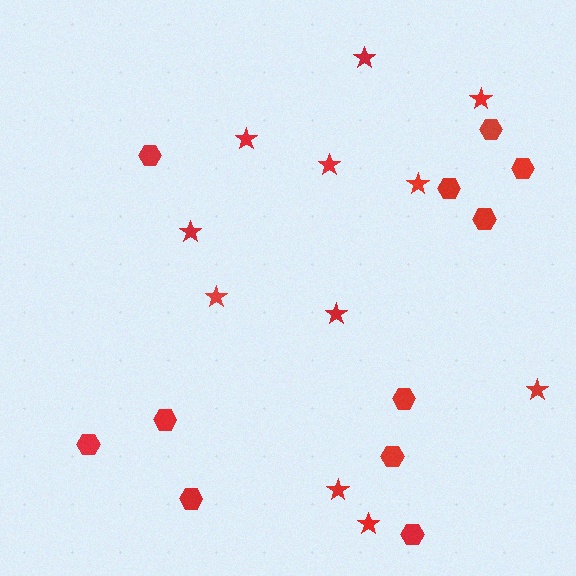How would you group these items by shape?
There are 2 groups: one group of stars (11) and one group of hexagons (11).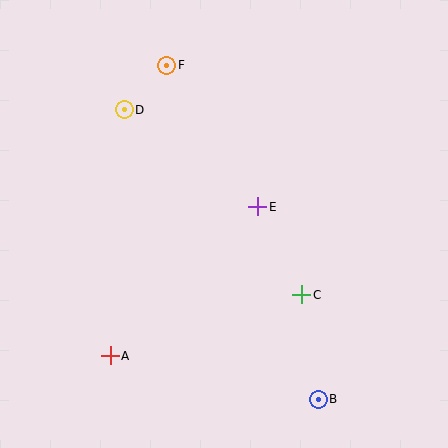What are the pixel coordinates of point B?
Point B is at (318, 399).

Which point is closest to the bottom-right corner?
Point B is closest to the bottom-right corner.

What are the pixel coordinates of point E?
Point E is at (258, 207).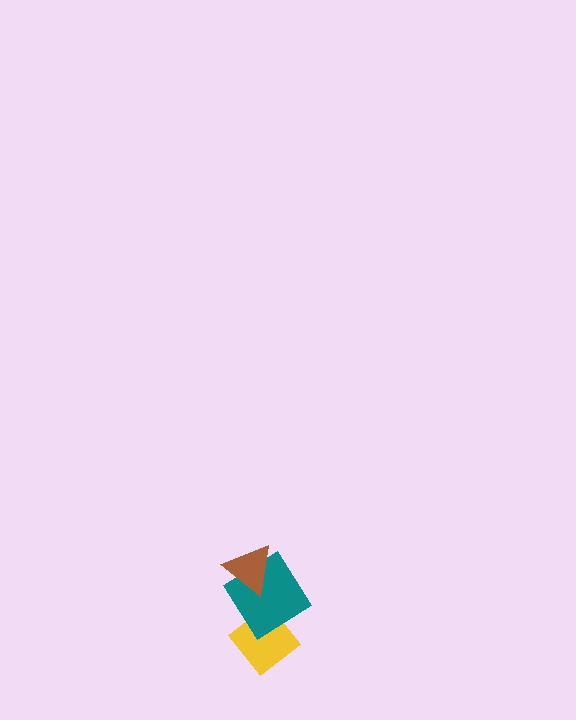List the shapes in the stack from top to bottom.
From top to bottom: the brown triangle, the teal diamond, the yellow diamond.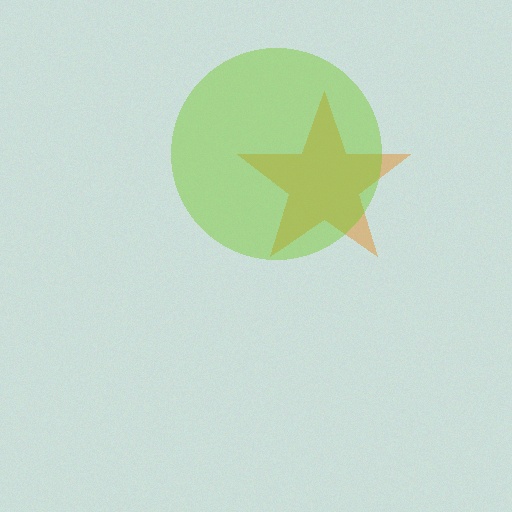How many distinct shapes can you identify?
There are 2 distinct shapes: an orange star, a lime circle.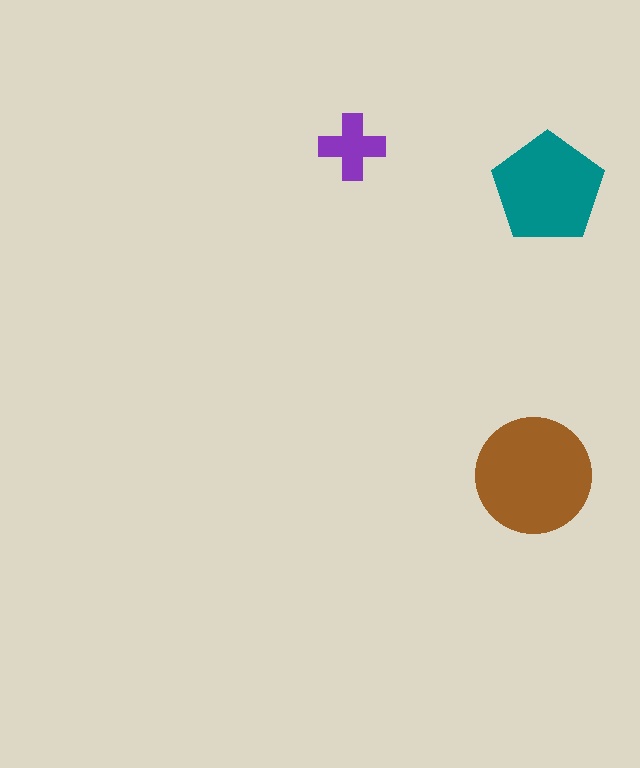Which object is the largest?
The brown circle.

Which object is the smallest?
The purple cross.